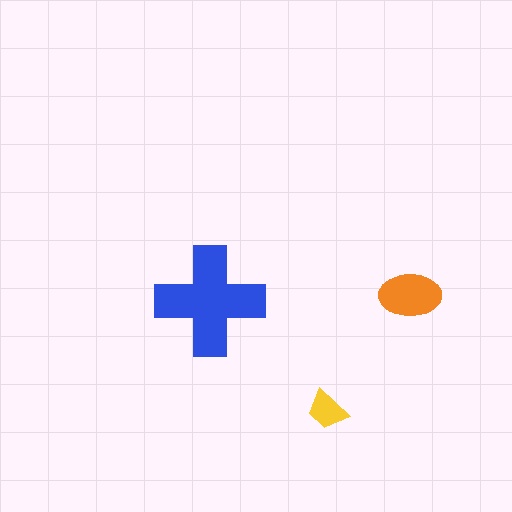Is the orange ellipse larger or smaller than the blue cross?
Smaller.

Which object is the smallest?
The yellow trapezoid.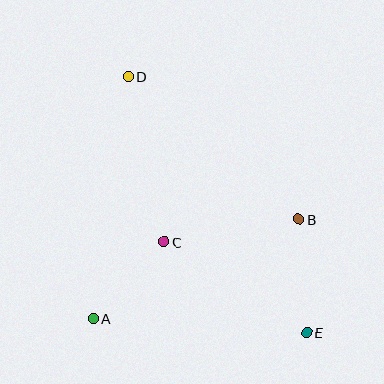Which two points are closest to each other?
Points A and C are closest to each other.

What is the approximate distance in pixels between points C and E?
The distance between C and E is approximately 169 pixels.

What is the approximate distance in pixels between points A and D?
The distance between A and D is approximately 244 pixels.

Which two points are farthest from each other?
Points D and E are farthest from each other.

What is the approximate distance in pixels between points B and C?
The distance between B and C is approximately 136 pixels.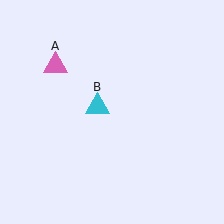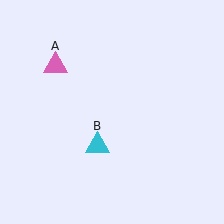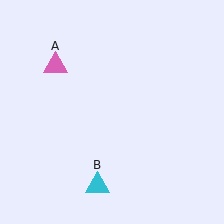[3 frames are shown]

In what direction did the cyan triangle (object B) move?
The cyan triangle (object B) moved down.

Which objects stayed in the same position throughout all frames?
Pink triangle (object A) remained stationary.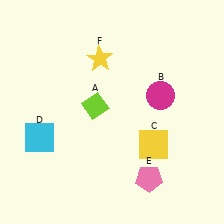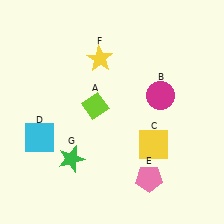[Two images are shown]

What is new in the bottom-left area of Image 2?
A green star (G) was added in the bottom-left area of Image 2.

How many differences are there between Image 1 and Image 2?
There is 1 difference between the two images.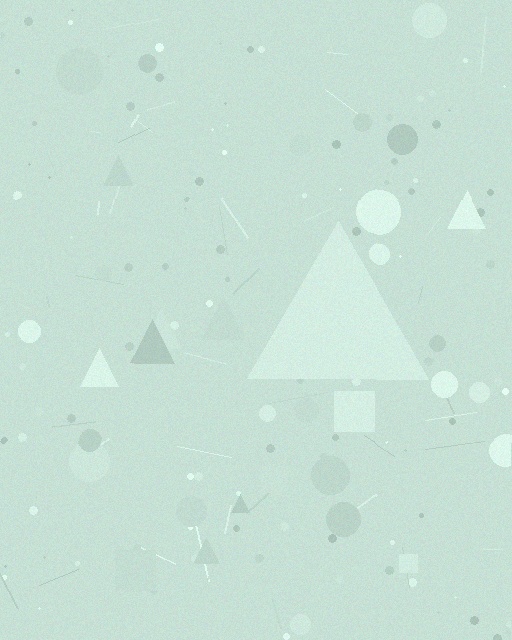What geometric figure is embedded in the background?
A triangle is embedded in the background.